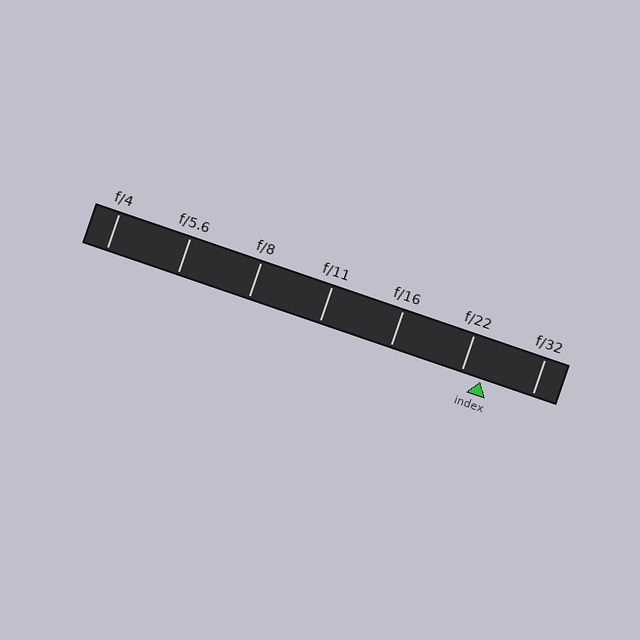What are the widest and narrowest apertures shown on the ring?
The widest aperture shown is f/4 and the narrowest is f/32.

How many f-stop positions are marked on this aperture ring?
There are 7 f-stop positions marked.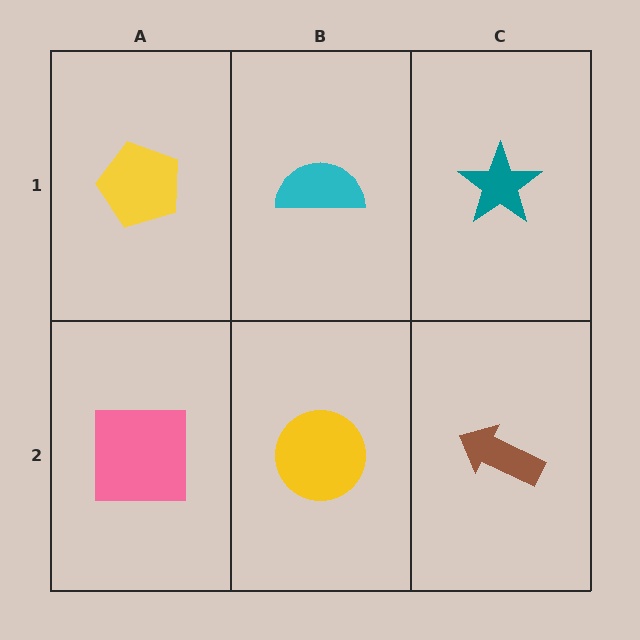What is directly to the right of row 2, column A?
A yellow circle.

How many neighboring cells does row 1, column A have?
2.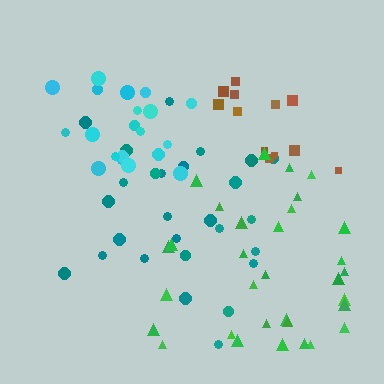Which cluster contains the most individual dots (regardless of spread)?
Green (32).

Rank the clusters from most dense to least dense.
cyan, brown, green, teal.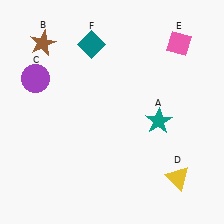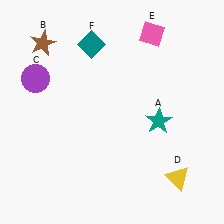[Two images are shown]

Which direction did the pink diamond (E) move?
The pink diamond (E) moved left.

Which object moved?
The pink diamond (E) moved left.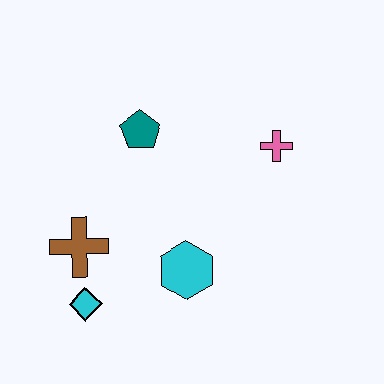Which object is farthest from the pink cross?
The cyan diamond is farthest from the pink cross.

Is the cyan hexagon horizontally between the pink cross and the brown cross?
Yes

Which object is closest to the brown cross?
The cyan diamond is closest to the brown cross.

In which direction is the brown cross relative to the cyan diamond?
The brown cross is above the cyan diamond.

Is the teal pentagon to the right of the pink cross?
No